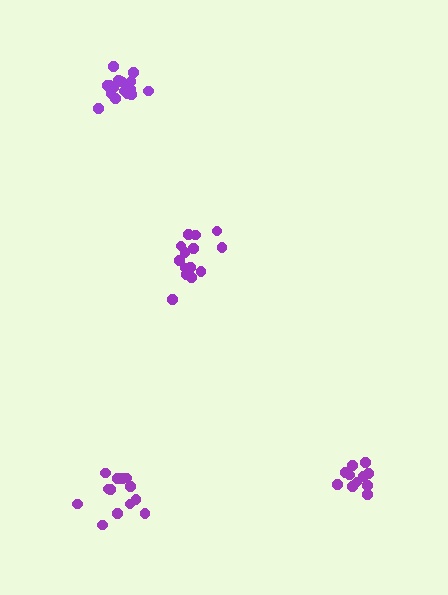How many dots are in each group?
Group 1: 14 dots, Group 2: 14 dots, Group 3: 11 dots, Group 4: 17 dots (56 total).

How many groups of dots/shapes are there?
There are 4 groups.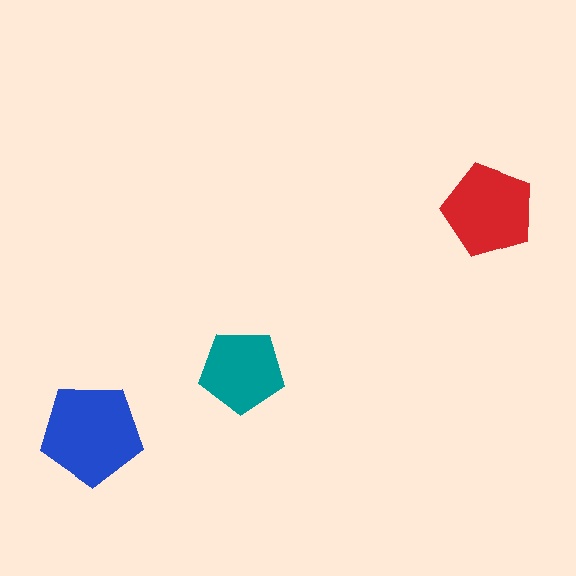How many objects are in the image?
There are 3 objects in the image.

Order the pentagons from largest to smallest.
the blue one, the red one, the teal one.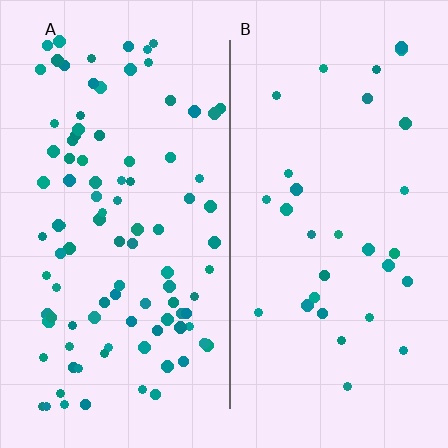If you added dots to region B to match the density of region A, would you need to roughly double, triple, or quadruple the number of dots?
Approximately triple.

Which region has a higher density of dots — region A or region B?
A (the left).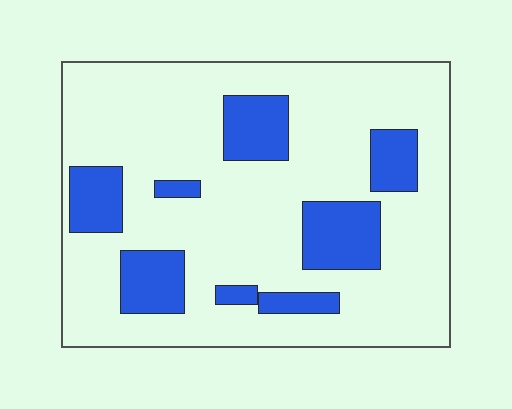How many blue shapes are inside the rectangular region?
8.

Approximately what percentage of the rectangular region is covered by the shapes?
Approximately 20%.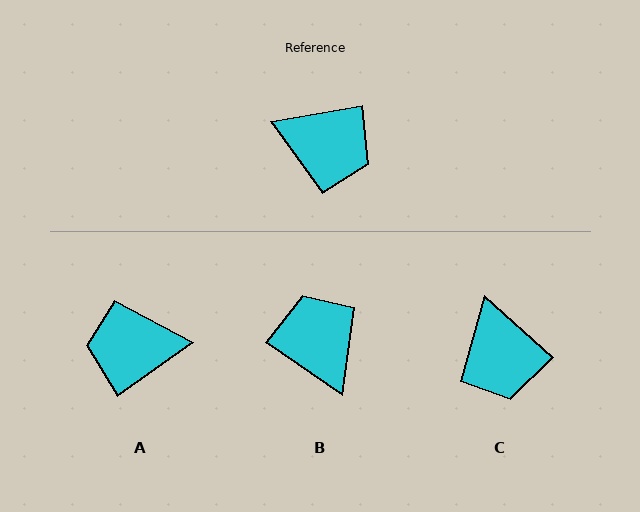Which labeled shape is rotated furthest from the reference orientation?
A, about 155 degrees away.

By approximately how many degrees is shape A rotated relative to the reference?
Approximately 155 degrees clockwise.